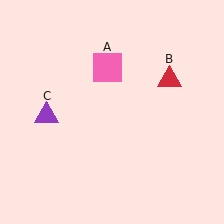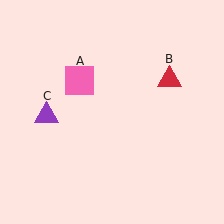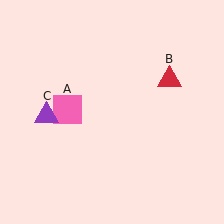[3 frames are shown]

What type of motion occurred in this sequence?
The pink square (object A) rotated counterclockwise around the center of the scene.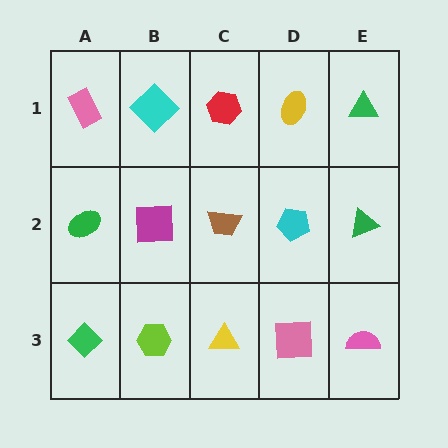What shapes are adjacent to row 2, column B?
A cyan diamond (row 1, column B), a lime hexagon (row 3, column B), a green ellipse (row 2, column A), a brown trapezoid (row 2, column C).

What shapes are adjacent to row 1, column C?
A brown trapezoid (row 2, column C), a cyan diamond (row 1, column B), a yellow ellipse (row 1, column D).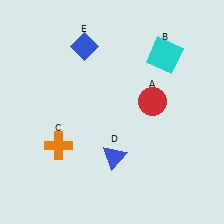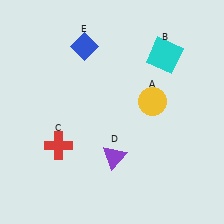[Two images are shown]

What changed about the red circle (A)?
In Image 1, A is red. In Image 2, it changed to yellow.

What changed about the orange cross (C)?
In Image 1, C is orange. In Image 2, it changed to red.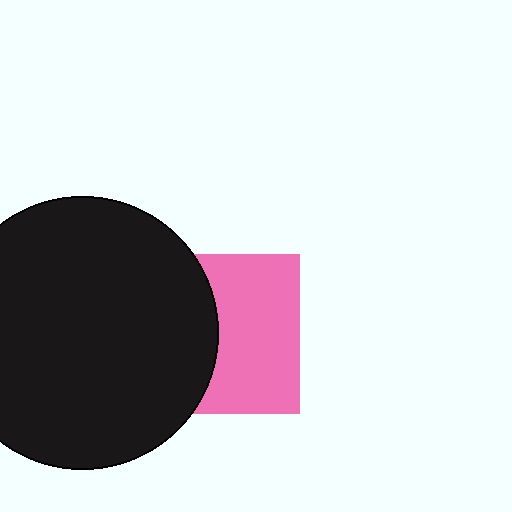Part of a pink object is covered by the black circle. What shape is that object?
It is a square.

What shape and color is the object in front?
The object in front is a black circle.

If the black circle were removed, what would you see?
You would see the complete pink square.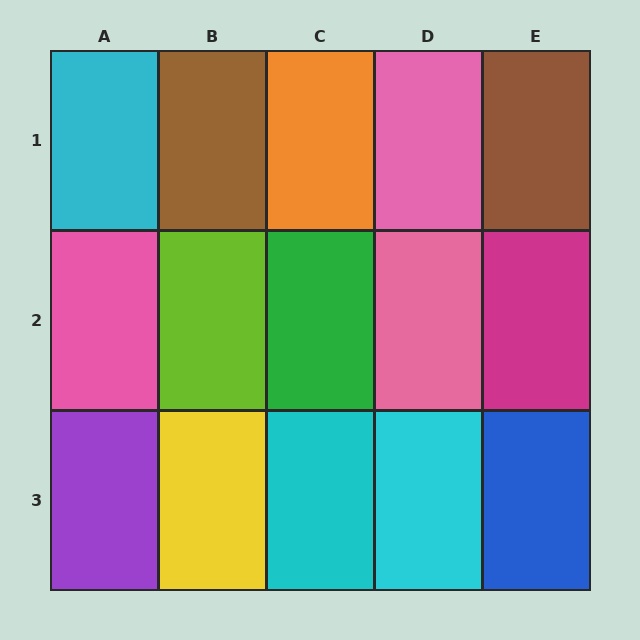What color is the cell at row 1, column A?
Cyan.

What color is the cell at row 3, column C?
Cyan.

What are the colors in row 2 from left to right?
Pink, lime, green, pink, magenta.